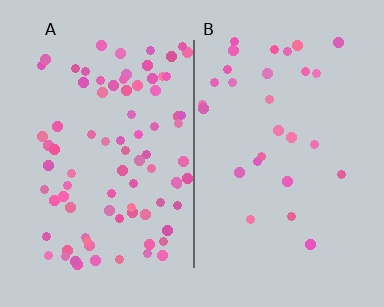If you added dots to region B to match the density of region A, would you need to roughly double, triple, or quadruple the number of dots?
Approximately triple.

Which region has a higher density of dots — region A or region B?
A (the left).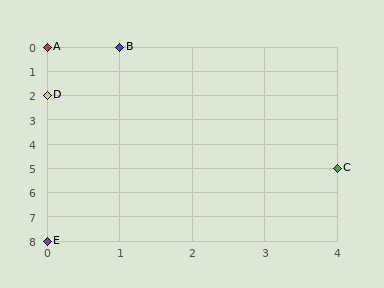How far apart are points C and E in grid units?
Points C and E are 4 columns and 3 rows apart (about 5.0 grid units diagonally).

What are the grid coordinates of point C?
Point C is at grid coordinates (4, 5).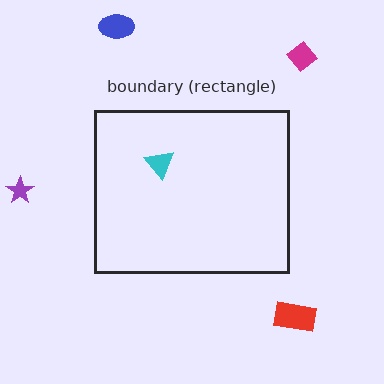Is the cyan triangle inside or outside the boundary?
Inside.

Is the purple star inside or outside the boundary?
Outside.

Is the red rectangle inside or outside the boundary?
Outside.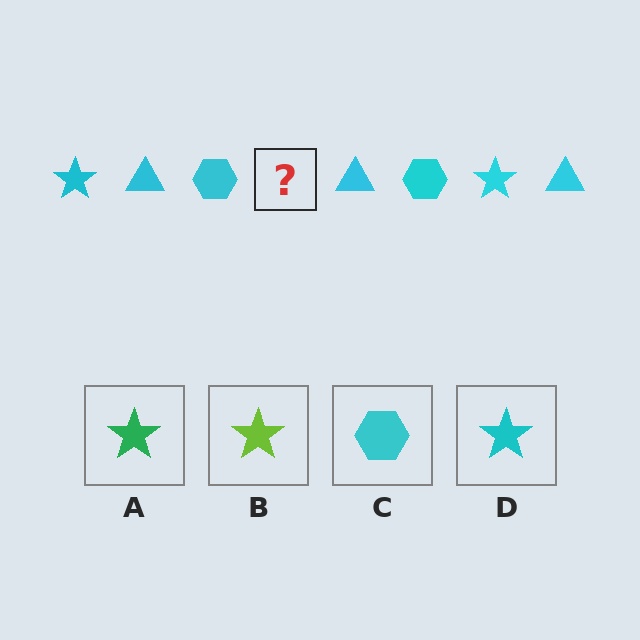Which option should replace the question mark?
Option D.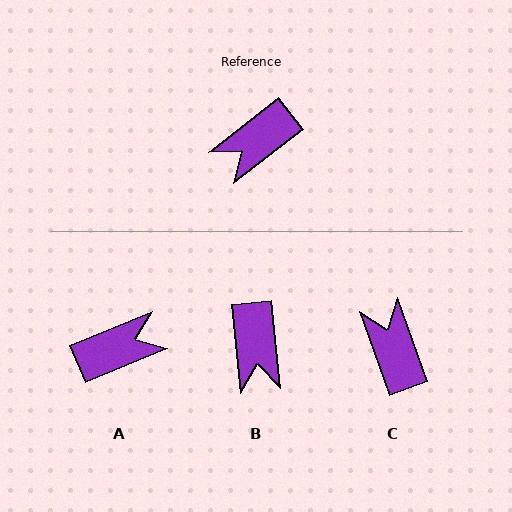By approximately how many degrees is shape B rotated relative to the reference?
Approximately 58 degrees counter-clockwise.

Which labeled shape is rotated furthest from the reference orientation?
A, about 165 degrees away.